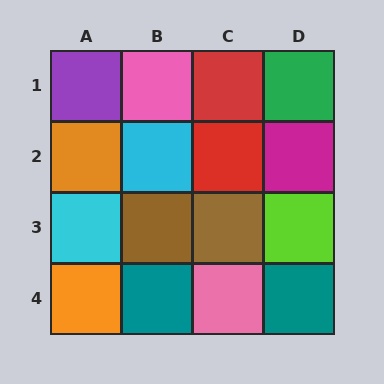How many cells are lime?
1 cell is lime.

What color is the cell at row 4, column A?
Orange.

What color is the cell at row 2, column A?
Orange.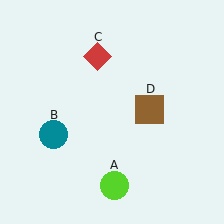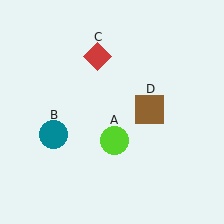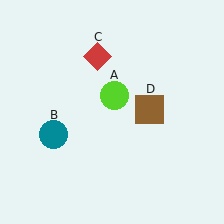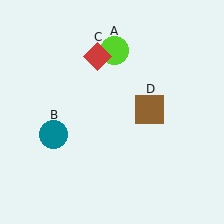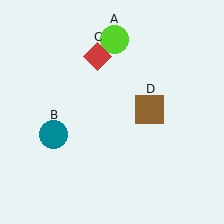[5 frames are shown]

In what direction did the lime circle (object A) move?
The lime circle (object A) moved up.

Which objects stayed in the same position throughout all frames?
Teal circle (object B) and red diamond (object C) and brown square (object D) remained stationary.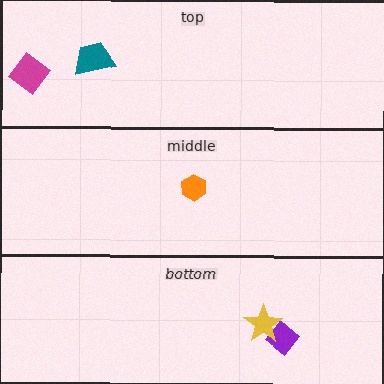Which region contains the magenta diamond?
The top region.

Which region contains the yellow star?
The bottom region.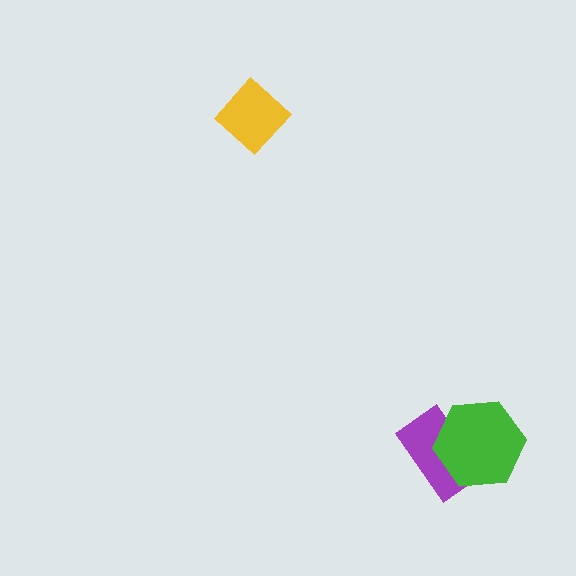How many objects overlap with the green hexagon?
1 object overlaps with the green hexagon.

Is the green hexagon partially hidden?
No, no other shape covers it.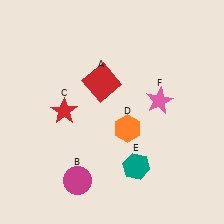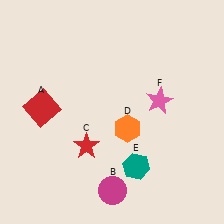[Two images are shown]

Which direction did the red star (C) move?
The red star (C) moved down.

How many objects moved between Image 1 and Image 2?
3 objects moved between the two images.